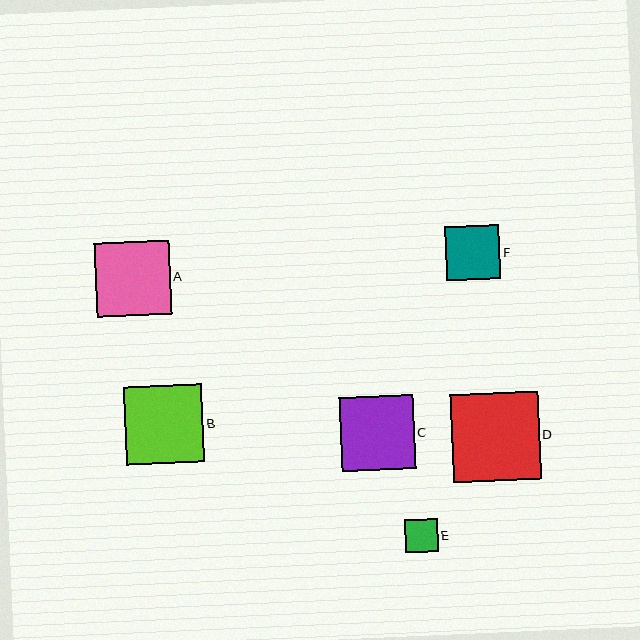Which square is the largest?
Square D is the largest with a size of approximately 88 pixels.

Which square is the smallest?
Square E is the smallest with a size of approximately 33 pixels.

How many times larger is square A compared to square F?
Square A is approximately 1.4 times the size of square F.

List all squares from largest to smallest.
From largest to smallest: D, B, A, C, F, E.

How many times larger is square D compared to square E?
Square D is approximately 2.7 times the size of square E.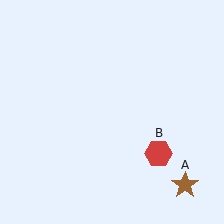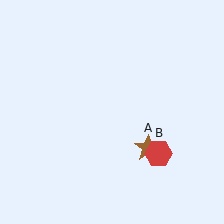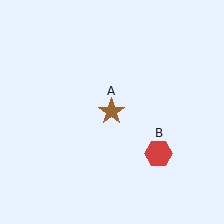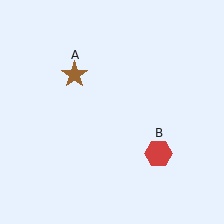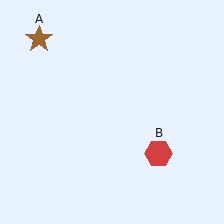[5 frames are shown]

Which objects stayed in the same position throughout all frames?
Red hexagon (object B) remained stationary.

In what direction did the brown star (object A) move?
The brown star (object A) moved up and to the left.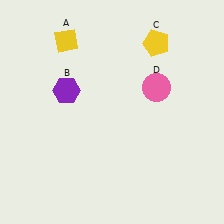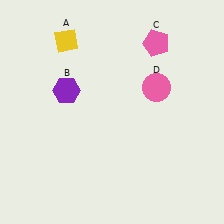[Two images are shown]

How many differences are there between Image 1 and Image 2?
There is 1 difference between the two images.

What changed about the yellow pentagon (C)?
In Image 1, C is yellow. In Image 2, it changed to pink.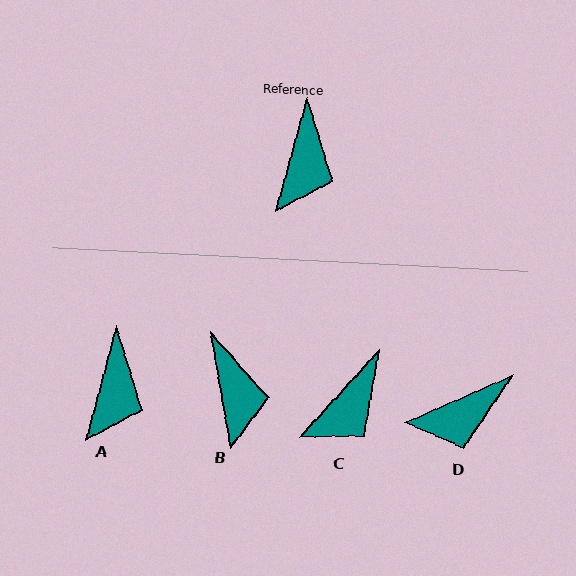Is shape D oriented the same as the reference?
No, it is off by about 51 degrees.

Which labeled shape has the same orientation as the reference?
A.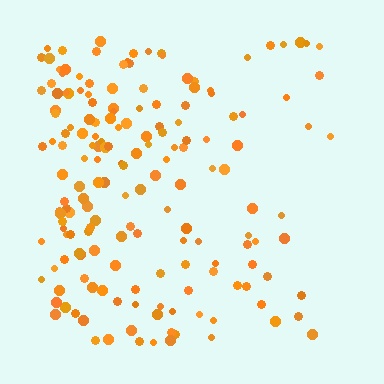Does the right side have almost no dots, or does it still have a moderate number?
Still a moderate number, just noticeably fewer than the left.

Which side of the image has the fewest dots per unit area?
The right.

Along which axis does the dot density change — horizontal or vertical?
Horizontal.